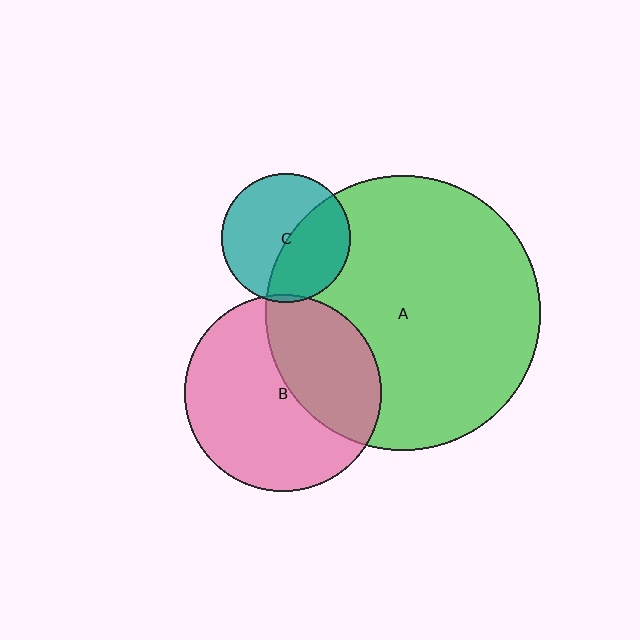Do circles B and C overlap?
Yes.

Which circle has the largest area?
Circle A (green).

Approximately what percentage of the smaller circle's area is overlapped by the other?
Approximately 5%.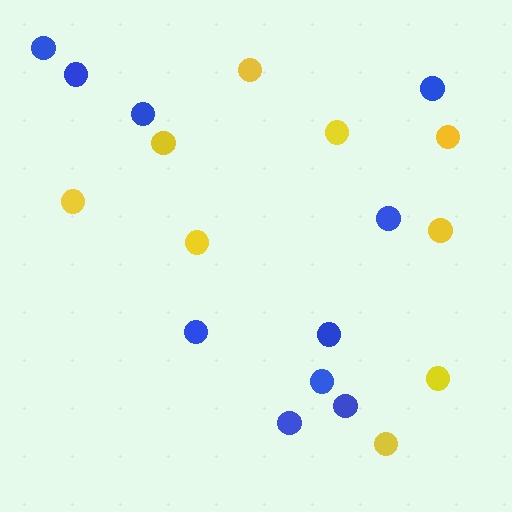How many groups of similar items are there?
There are 2 groups: one group of yellow circles (9) and one group of blue circles (10).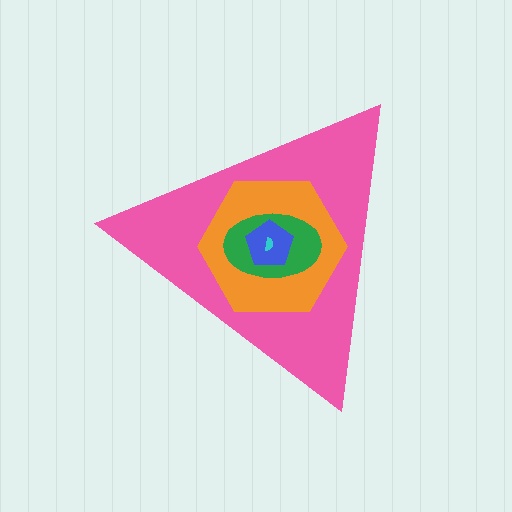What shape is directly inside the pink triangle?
The orange hexagon.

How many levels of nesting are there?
5.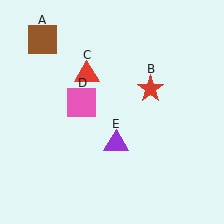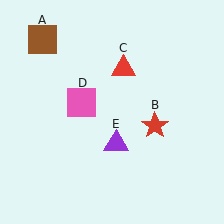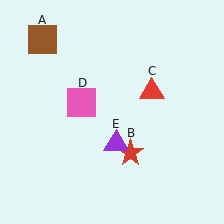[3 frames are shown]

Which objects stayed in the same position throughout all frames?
Brown square (object A) and pink square (object D) and purple triangle (object E) remained stationary.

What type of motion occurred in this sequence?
The red star (object B), red triangle (object C) rotated clockwise around the center of the scene.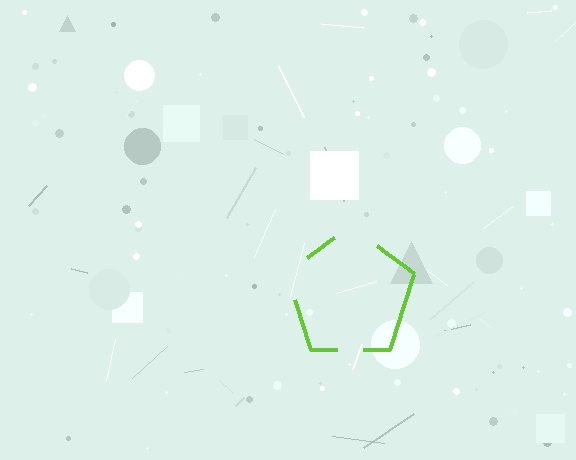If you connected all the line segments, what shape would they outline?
They would outline a pentagon.